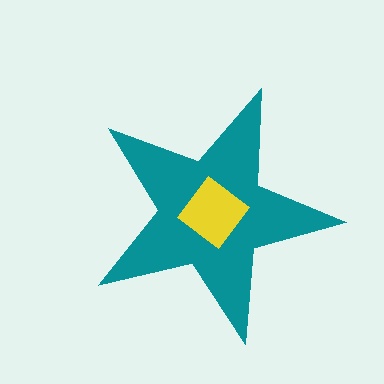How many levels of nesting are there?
2.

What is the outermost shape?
The teal star.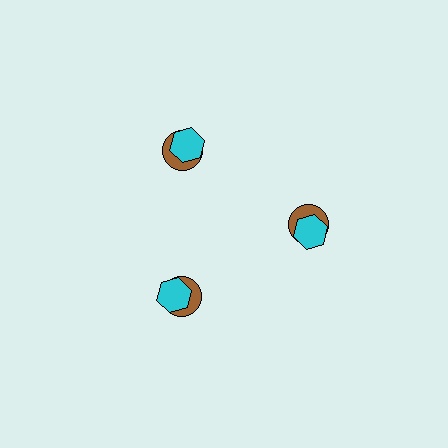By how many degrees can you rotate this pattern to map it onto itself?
The pattern maps onto itself every 120 degrees of rotation.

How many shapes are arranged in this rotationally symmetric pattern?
There are 6 shapes, arranged in 3 groups of 2.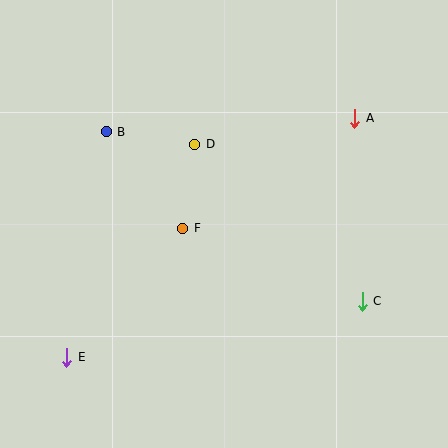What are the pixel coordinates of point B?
Point B is at (106, 132).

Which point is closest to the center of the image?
Point F at (183, 228) is closest to the center.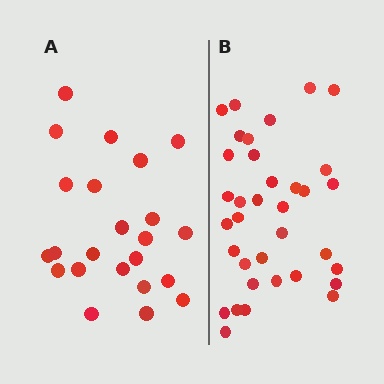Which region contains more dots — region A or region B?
Region B (the right region) has more dots.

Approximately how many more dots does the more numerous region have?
Region B has roughly 12 or so more dots than region A.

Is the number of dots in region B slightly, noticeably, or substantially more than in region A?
Region B has substantially more. The ratio is roughly 1.5 to 1.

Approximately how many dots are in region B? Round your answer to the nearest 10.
About 40 dots. (The exact count is 35, which rounds to 40.)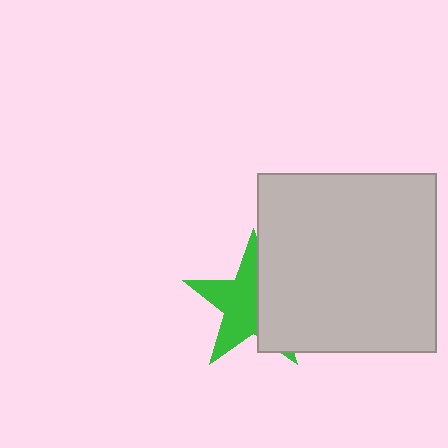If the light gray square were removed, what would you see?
You would see the complete green star.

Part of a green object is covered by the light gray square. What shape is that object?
It is a star.